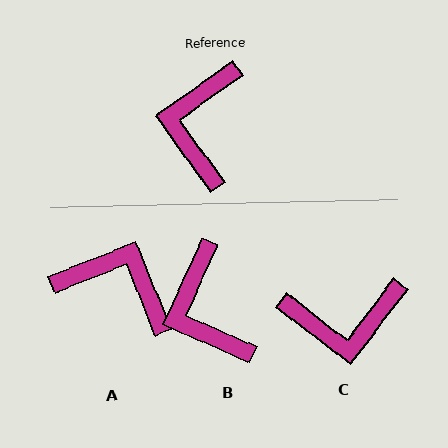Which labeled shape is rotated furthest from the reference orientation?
C, about 107 degrees away.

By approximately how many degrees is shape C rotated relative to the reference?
Approximately 107 degrees counter-clockwise.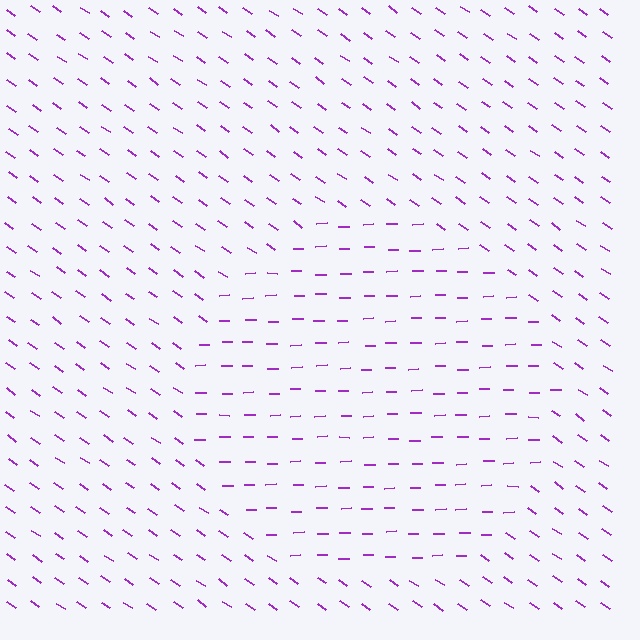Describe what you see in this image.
The image is filled with small purple line segments. A circle region in the image has lines oriented differently from the surrounding lines, creating a visible texture boundary.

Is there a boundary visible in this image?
Yes, there is a texture boundary formed by a change in line orientation.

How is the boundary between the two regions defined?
The boundary is defined purely by a change in line orientation (approximately 36 degrees difference). All lines are the same color and thickness.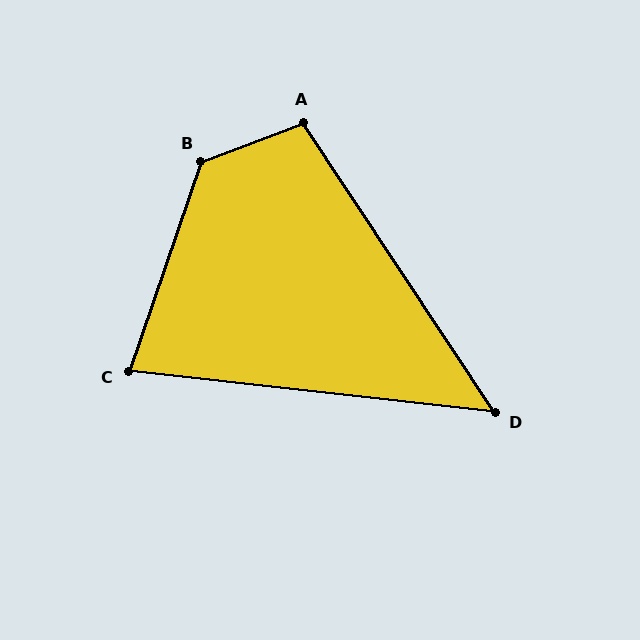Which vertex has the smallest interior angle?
D, at approximately 50 degrees.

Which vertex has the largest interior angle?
B, at approximately 130 degrees.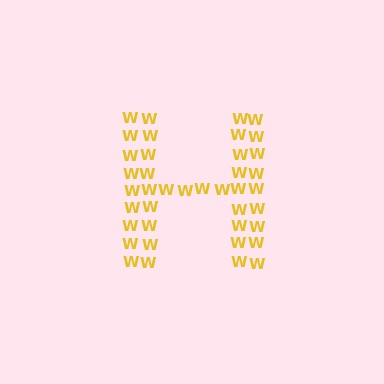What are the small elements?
The small elements are letter W's.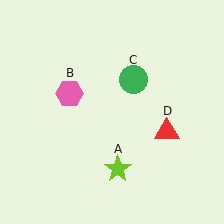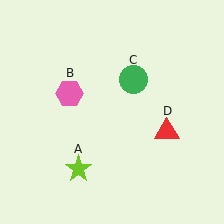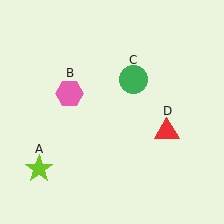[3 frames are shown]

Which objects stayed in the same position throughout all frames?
Pink hexagon (object B) and green circle (object C) and red triangle (object D) remained stationary.